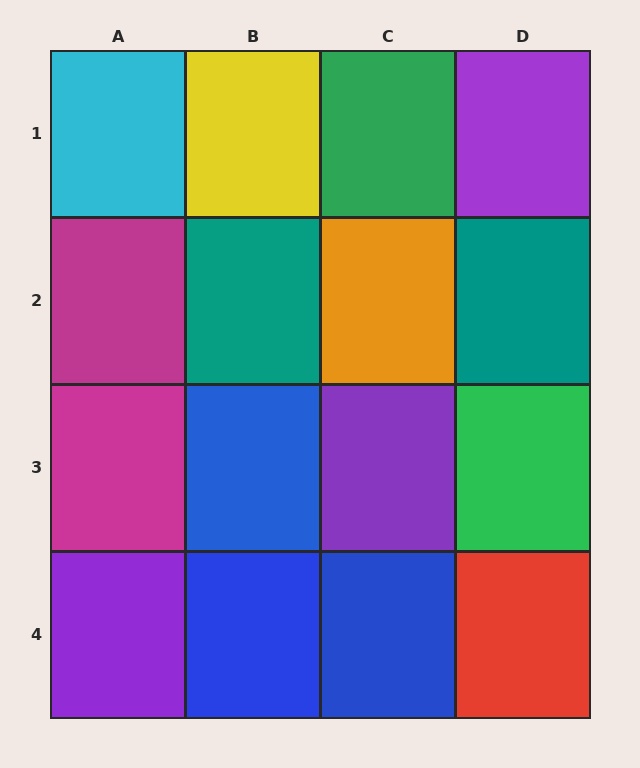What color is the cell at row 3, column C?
Purple.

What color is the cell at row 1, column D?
Purple.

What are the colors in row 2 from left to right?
Magenta, teal, orange, teal.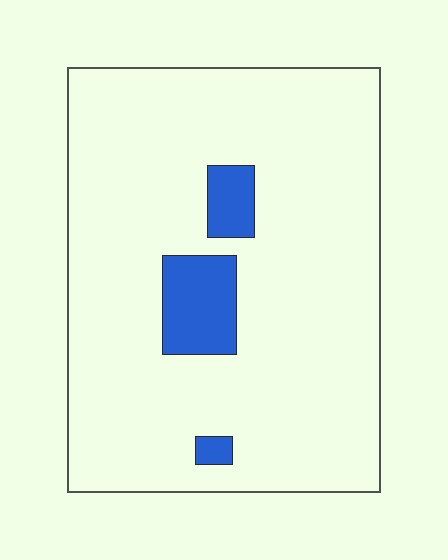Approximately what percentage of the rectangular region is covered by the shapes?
Approximately 10%.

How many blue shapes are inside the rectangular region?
3.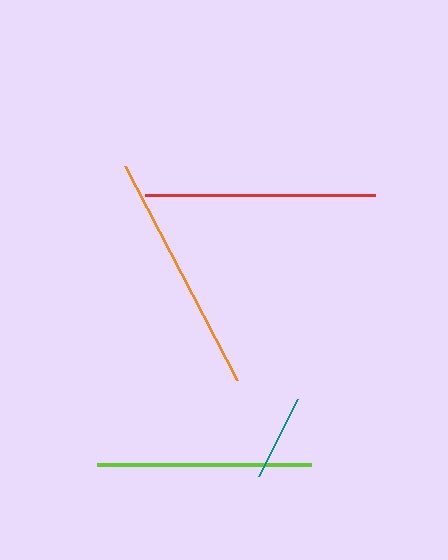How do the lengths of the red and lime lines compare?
The red and lime lines are approximately the same length.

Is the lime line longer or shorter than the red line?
The red line is longer than the lime line.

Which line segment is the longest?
The orange line is the longest at approximately 242 pixels.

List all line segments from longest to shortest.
From longest to shortest: orange, red, lime, teal.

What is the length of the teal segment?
The teal segment is approximately 87 pixels long.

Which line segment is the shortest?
The teal line is the shortest at approximately 87 pixels.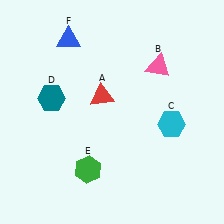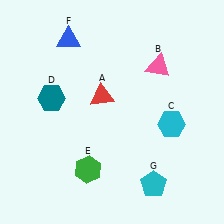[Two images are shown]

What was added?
A cyan pentagon (G) was added in Image 2.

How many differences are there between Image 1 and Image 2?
There is 1 difference between the two images.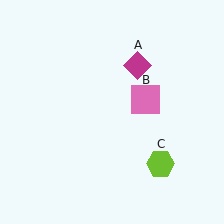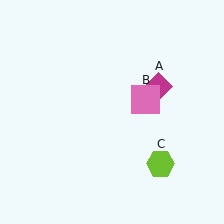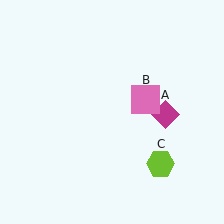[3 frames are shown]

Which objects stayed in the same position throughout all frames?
Pink square (object B) and lime hexagon (object C) remained stationary.